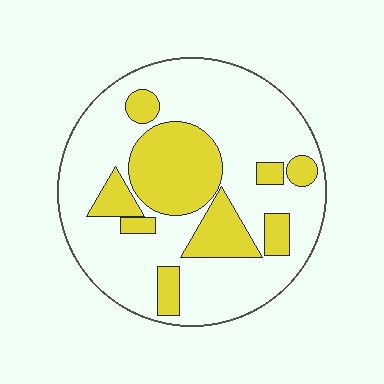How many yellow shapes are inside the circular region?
9.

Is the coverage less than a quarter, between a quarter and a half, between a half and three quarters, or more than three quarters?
Between a quarter and a half.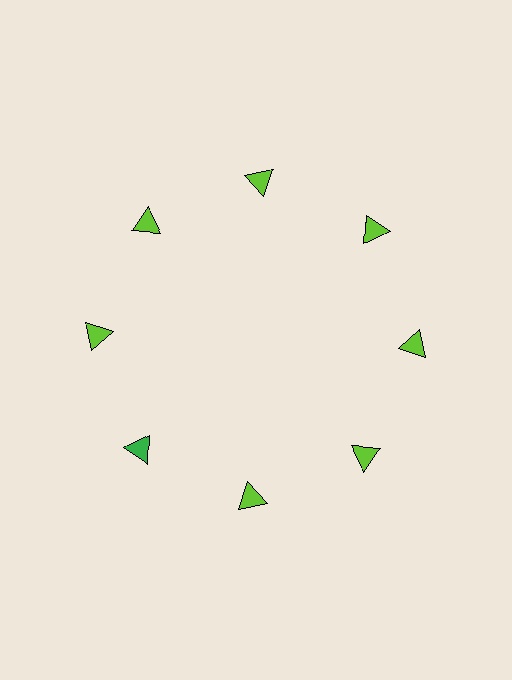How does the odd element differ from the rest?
It has a different color: green instead of lime.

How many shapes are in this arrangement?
There are 8 shapes arranged in a ring pattern.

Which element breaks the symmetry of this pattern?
The green triangle at roughly the 8 o'clock position breaks the symmetry. All other shapes are lime triangles.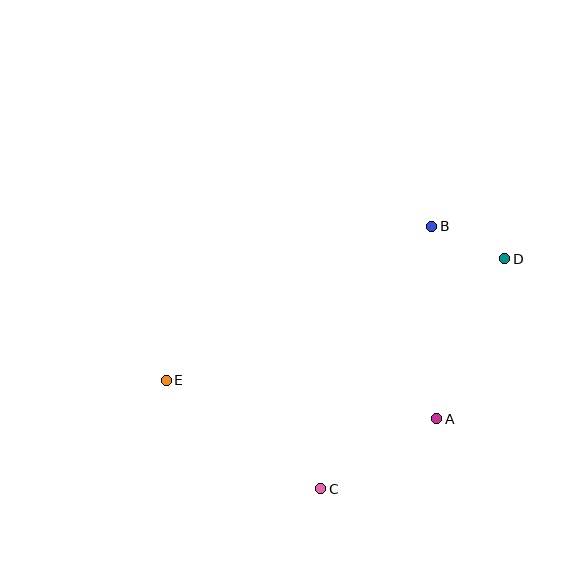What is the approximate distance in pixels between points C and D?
The distance between C and D is approximately 295 pixels.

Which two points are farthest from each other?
Points D and E are farthest from each other.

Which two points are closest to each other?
Points B and D are closest to each other.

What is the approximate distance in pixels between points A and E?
The distance between A and E is approximately 273 pixels.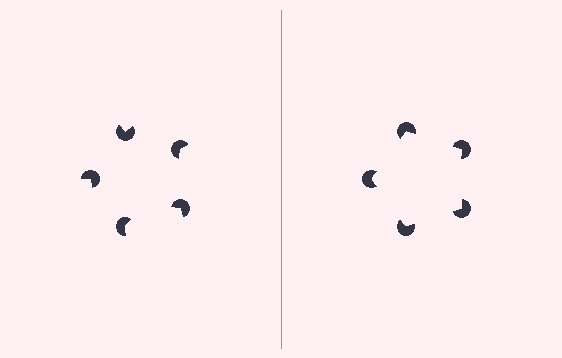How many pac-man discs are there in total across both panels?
10 — 5 on each side.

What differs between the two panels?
The pac-man discs are positioned identically on both sides; only the wedge orientations differ. On the right they align to a pentagon; on the left they are misaligned.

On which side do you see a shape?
An illusory pentagon appears on the right side. On the left side the wedge cuts are rotated, so no coherent shape forms.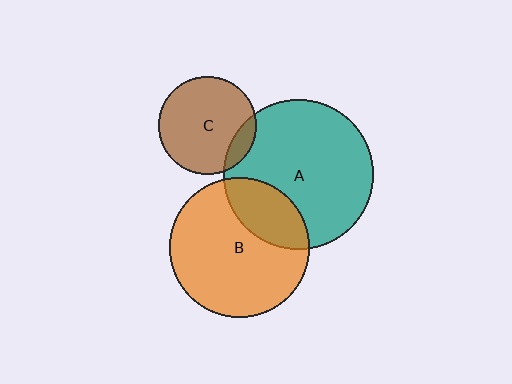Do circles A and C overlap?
Yes.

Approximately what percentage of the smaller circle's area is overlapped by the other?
Approximately 10%.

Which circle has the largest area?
Circle A (teal).